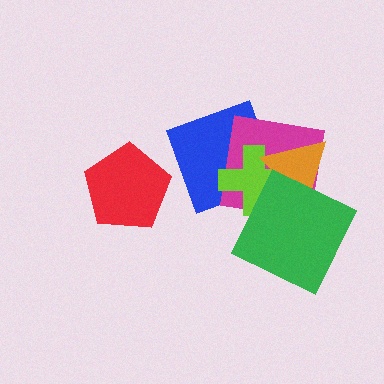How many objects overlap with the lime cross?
4 objects overlap with the lime cross.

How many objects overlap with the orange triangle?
3 objects overlap with the orange triangle.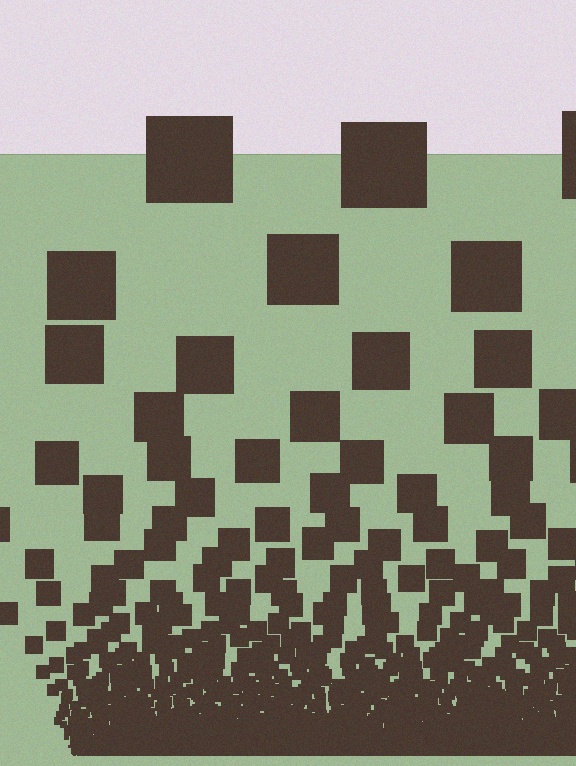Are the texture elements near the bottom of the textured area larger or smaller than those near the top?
Smaller. The gradient is inverted — elements near the bottom are smaller and denser.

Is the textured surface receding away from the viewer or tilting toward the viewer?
The surface appears to tilt toward the viewer. Texture elements get larger and sparser toward the top.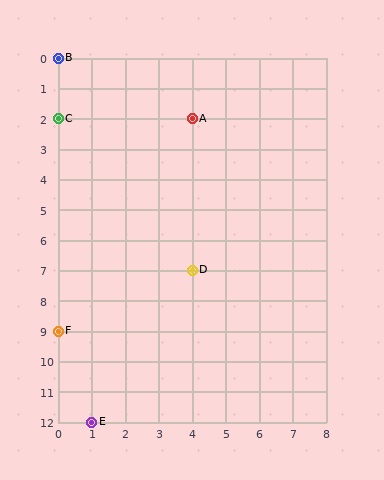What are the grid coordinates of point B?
Point B is at grid coordinates (0, 0).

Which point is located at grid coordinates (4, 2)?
Point A is at (4, 2).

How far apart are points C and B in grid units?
Points C and B are 2 rows apart.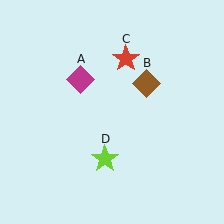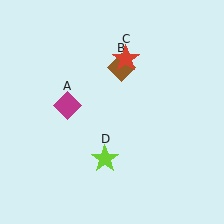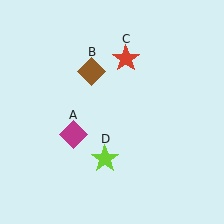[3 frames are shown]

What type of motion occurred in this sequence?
The magenta diamond (object A), brown diamond (object B) rotated counterclockwise around the center of the scene.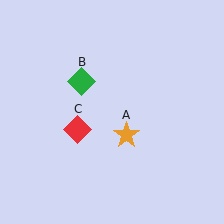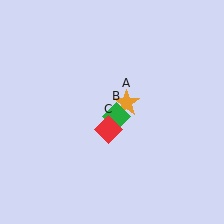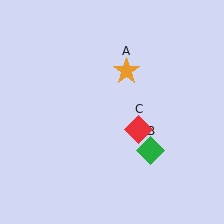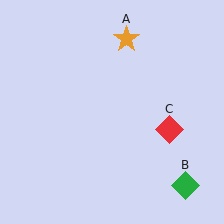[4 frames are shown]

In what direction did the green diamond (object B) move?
The green diamond (object B) moved down and to the right.